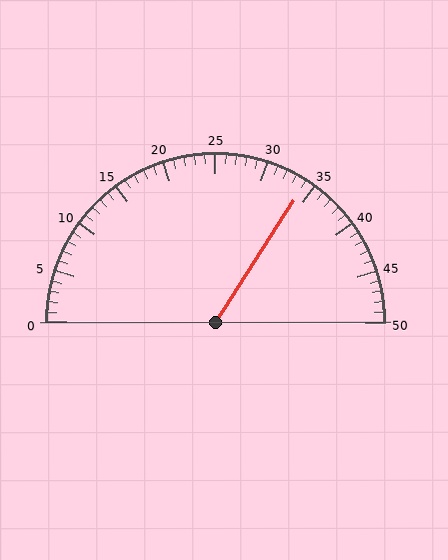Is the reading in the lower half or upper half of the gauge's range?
The reading is in the upper half of the range (0 to 50).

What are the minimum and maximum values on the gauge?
The gauge ranges from 0 to 50.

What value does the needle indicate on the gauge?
The needle indicates approximately 34.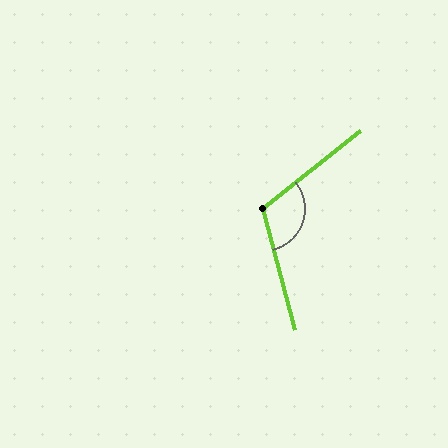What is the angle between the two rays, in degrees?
Approximately 114 degrees.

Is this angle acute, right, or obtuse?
It is obtuse.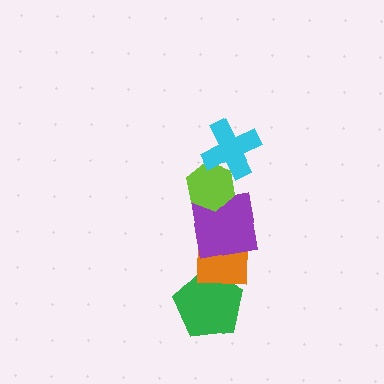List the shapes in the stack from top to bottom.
From top to bottom: the cyan cross, the lime hexagon, the purple square, the orange square, the green pentagon.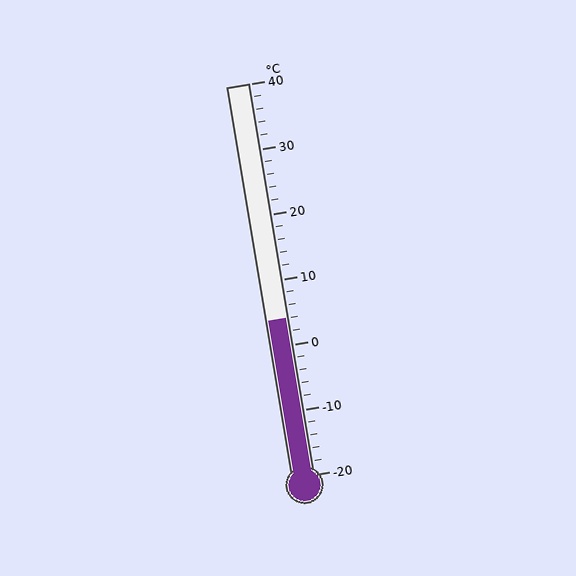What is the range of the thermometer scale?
The thermometer scale ranges from -20°C to 40°C.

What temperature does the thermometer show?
The thermometer shows approximately 4°C.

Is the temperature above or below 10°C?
The temperature is below 10°C.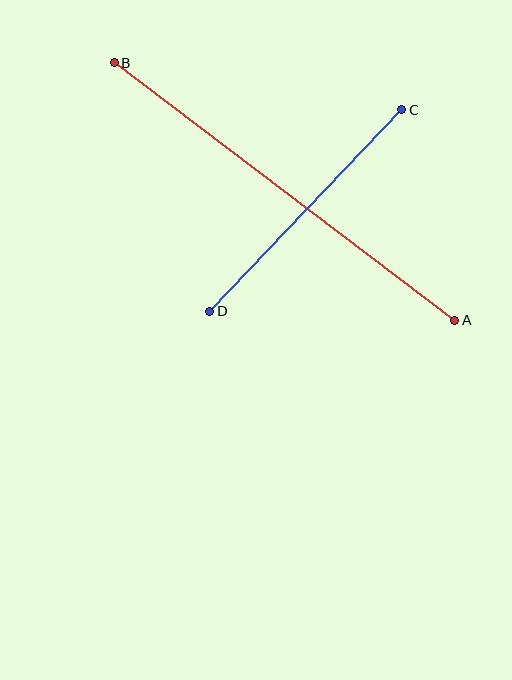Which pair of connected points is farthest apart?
Points A and B are farthest apart.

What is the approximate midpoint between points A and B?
The midpoint is at approximately (284, 191) pixels.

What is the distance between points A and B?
The distance is approximately 427 pixels.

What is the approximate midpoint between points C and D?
The midpoint is at approximately (306, 210) pixels.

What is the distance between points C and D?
The distance is approximately 278 pixels.